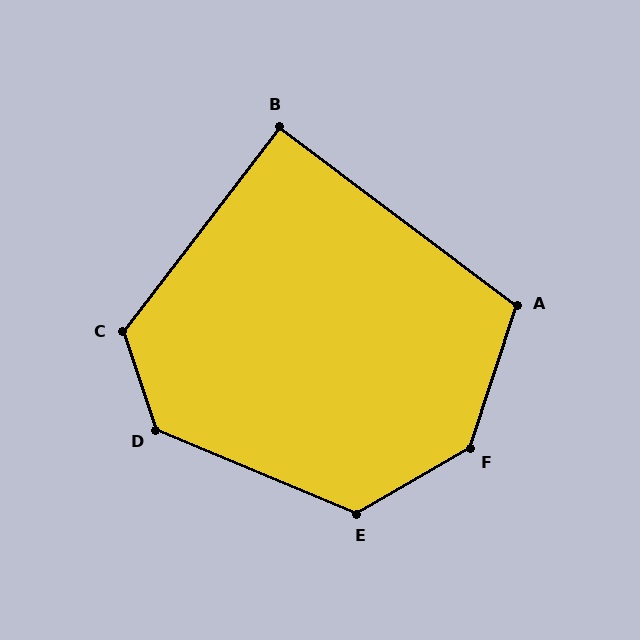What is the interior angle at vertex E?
Approximately 127 degrees (obtuse).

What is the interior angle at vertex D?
Approximately 131 degrees (obtuse).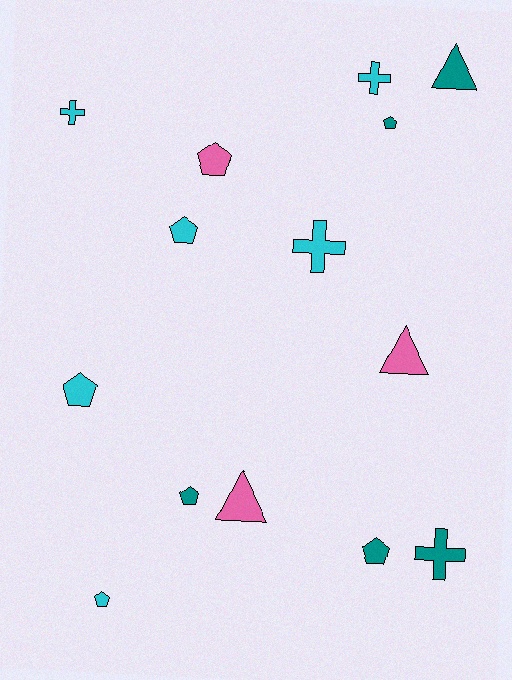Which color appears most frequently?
Cyan, with 6 objects.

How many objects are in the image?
There are 14 objects.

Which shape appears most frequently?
Pentagon, with 7 objects.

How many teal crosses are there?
There is 1 teal cross.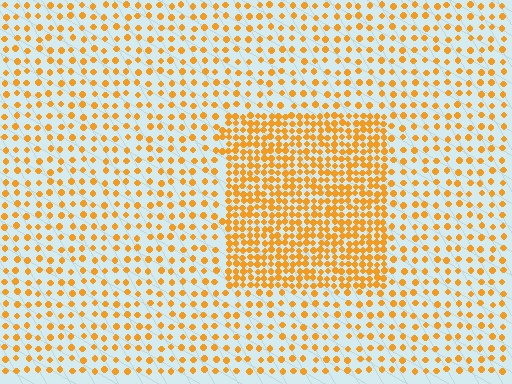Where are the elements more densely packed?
The elements are more densely packed inside the rectangle boundary.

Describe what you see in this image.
The image contains small orange elements arranged at two different densities. A rectangle-shaped region is visible where the elements are more densely packed than the surrounding area.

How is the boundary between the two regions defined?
The boundary is defined by a change in element density (approximately 2.5x ratio). All elements are the same color, size, and shape.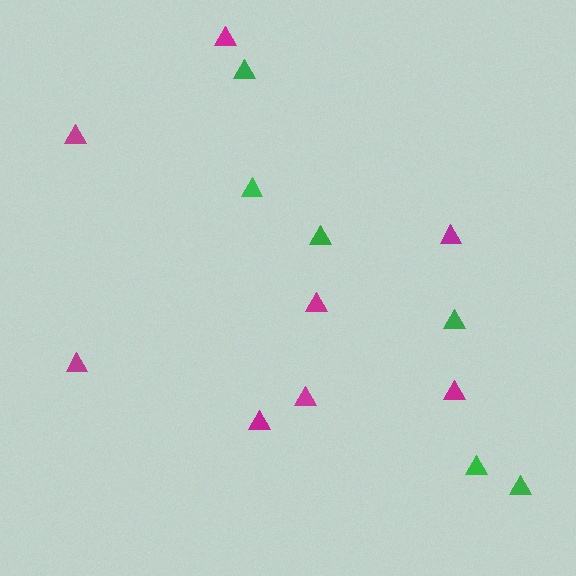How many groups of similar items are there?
There are 2 groups: one group of green triangles (6) and one group of magenta triangles (8).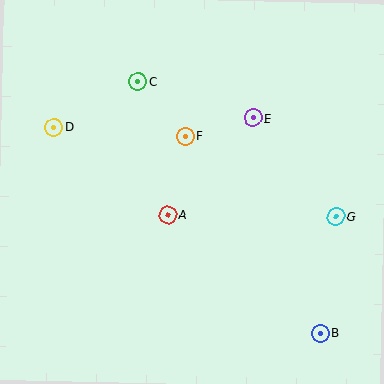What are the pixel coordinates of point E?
Point E is at (253, 118).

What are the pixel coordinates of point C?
Point C is at (138, 81).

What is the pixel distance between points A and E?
The distance between A and E is 129 pixels.